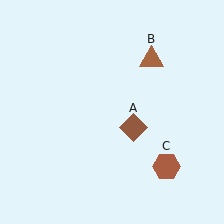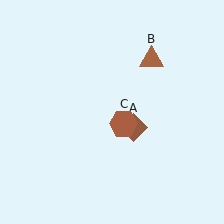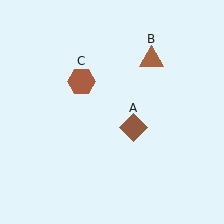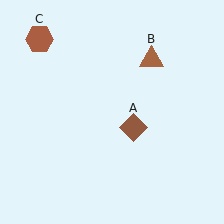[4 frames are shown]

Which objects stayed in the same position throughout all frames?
Brown diamond (object A) and brown triangle (object B) remained stationary.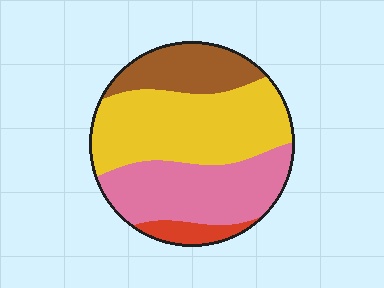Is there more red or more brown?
Brown.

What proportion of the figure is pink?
Pink takes up between a sixth and a third of the figure.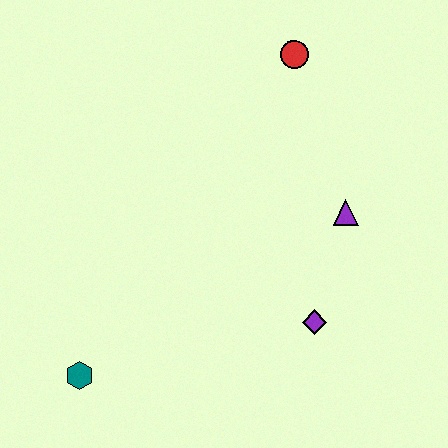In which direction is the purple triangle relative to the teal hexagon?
The purple triangle is to the right of the teal hexagon.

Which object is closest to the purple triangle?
The purple diamond is closest to the purple triangle.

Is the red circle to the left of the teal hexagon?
No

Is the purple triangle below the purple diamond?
No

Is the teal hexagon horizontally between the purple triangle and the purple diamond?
No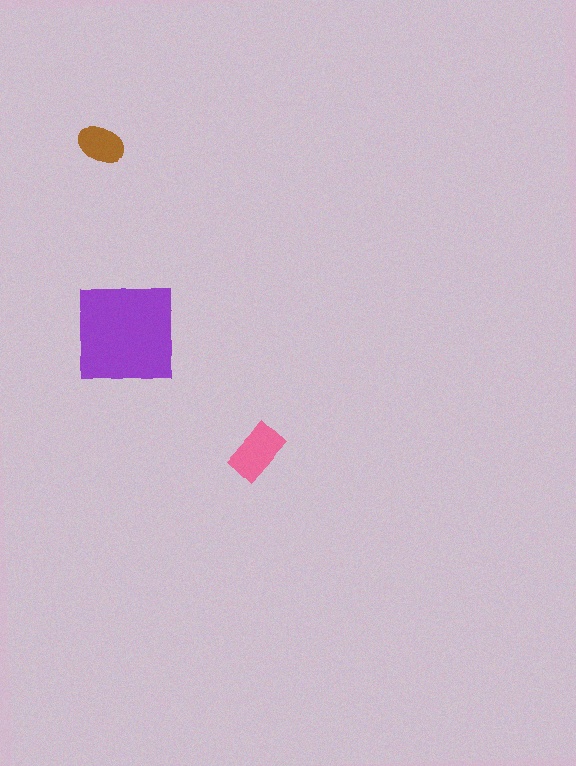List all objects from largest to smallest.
The purple square, the pink rectangle, the brown ellipse.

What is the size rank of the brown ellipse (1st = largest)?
3rd.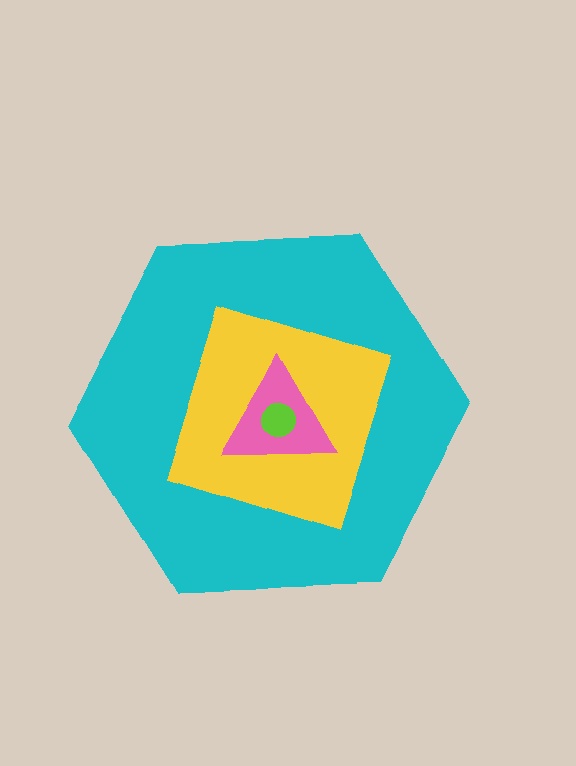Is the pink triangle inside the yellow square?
Yes.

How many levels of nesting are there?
4.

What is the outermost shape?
The cyan hexagon.